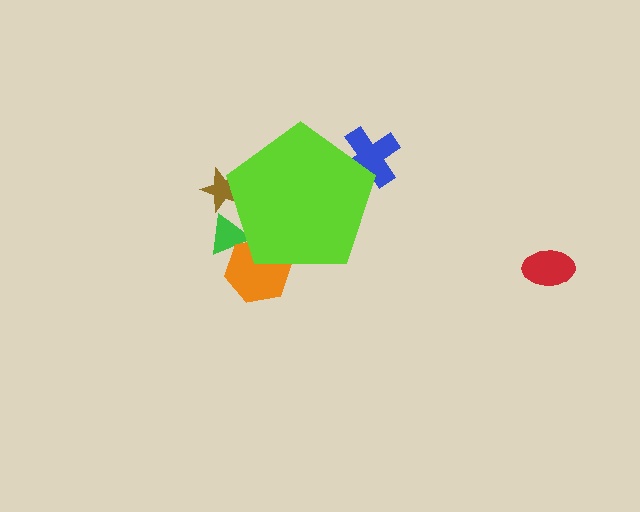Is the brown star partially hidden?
Yes, the brown star is partially hidden behind the lime pentagon.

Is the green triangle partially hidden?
Yes, the green triangle is partially hidden behind the lime pentagon.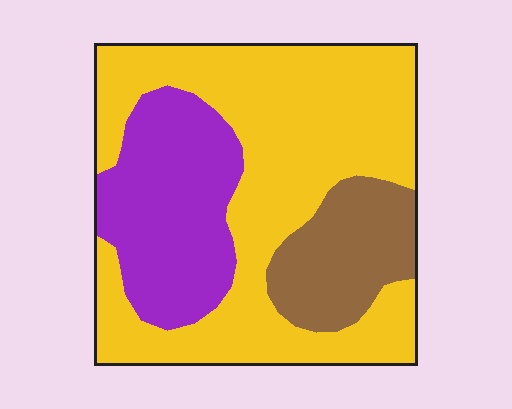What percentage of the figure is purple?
Purple takes up about one quarter (1/4) of the figure.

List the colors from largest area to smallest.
From largest to smallest: yellow, purple, brown.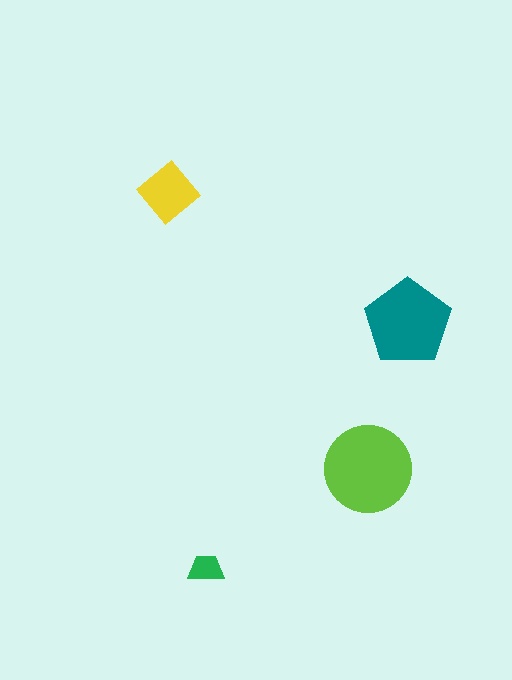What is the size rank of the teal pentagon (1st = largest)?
2nd.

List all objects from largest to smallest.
The lime circle, the teal pentagon, the yellow diamond, the green trapezoid.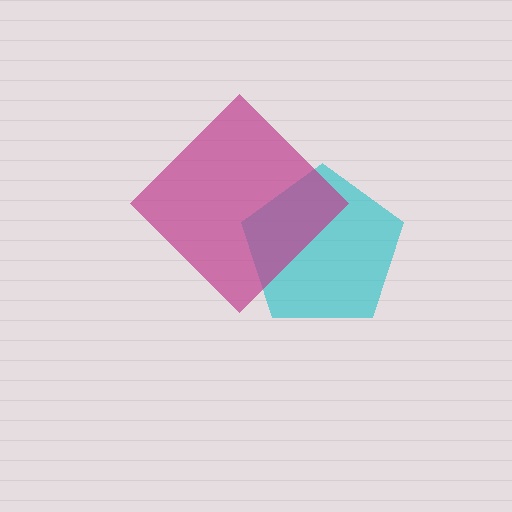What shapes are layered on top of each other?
The layered shapes are: a cyan pentagon, a magenta diamond.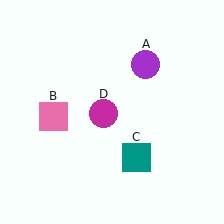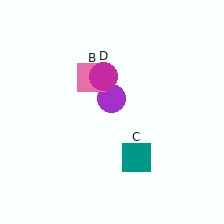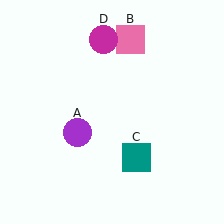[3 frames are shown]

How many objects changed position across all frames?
3 objects changed position: purple circle (object A), pink square (object B), magenta circle (object D).